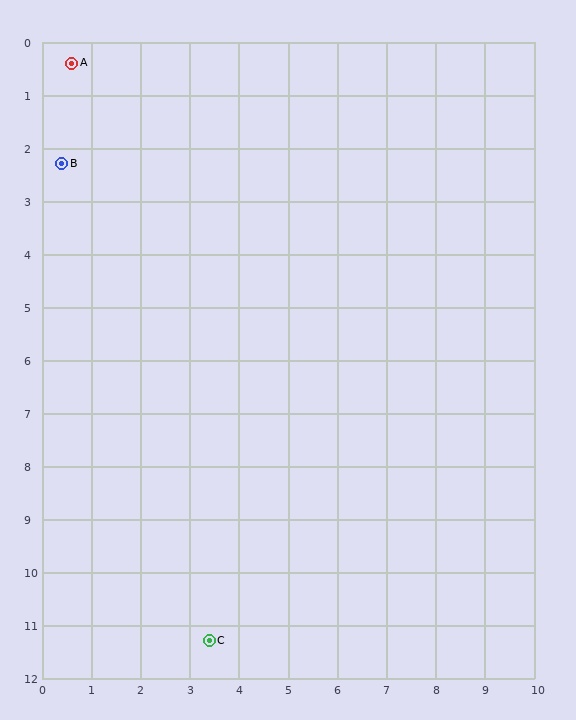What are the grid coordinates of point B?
Point B is at approximately (0.4, 2.3).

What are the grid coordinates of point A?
Point A is at approximately (0.6, 0.4).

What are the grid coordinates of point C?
Point C is at approximately (3.4, 11.3).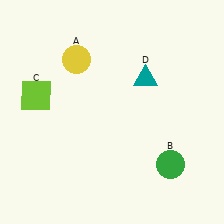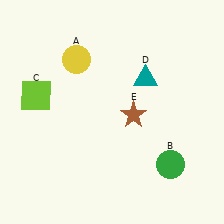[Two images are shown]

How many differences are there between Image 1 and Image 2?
There is 1 difference between the two images.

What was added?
A brown star (E) was added in Image 2.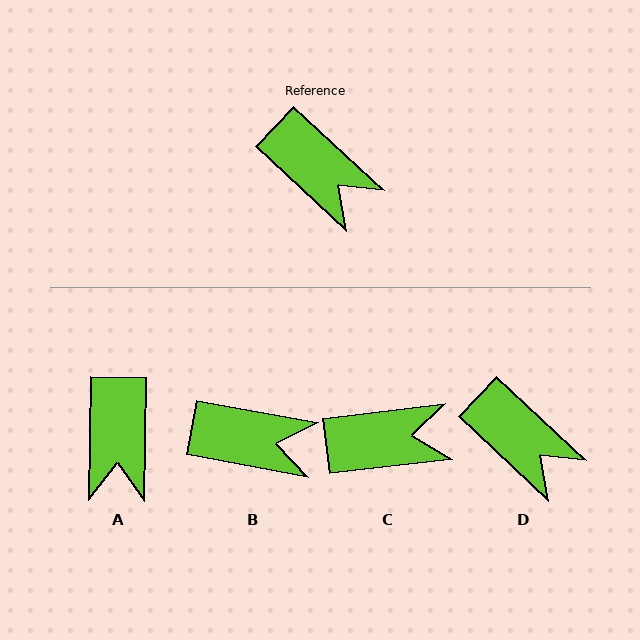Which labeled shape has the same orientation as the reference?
D.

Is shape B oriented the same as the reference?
No, it is off by about 33 degrees.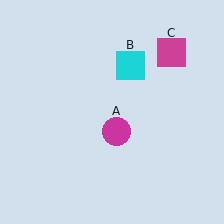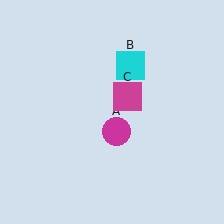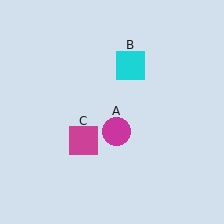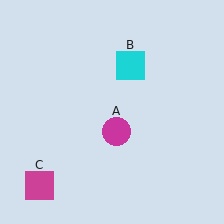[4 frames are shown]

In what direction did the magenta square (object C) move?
The magenta square (object C) moved down and to the left.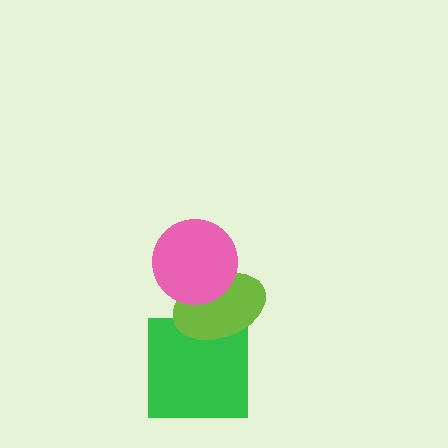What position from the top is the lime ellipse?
The lime ellipse is 2nd from the top.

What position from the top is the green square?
The green square is 3rd from the top.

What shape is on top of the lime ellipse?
The pink circle is on top of the lime ellipse.